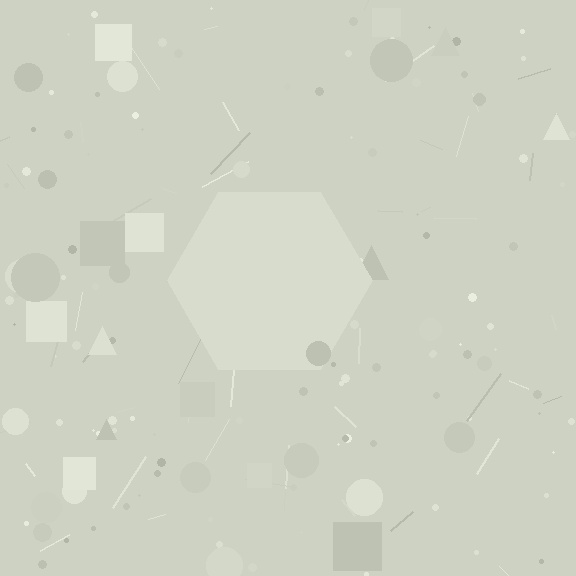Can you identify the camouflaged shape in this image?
The camouflaged shape is a hexagon.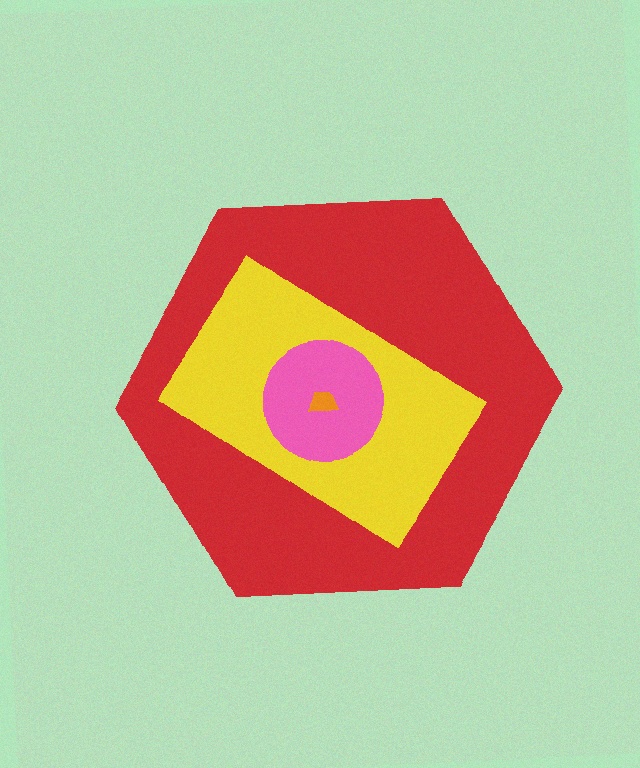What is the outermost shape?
The red hexagon.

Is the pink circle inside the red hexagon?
Yes.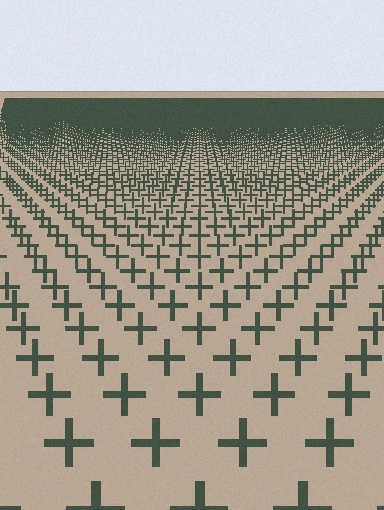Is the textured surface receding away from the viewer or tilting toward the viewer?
The surface is receding away from the viewer. Texture elements get smaller and denser toward the top.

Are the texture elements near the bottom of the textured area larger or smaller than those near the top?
Larger. Near the bottom, elements are closer to the viewer and appear at a bigger on-screen size.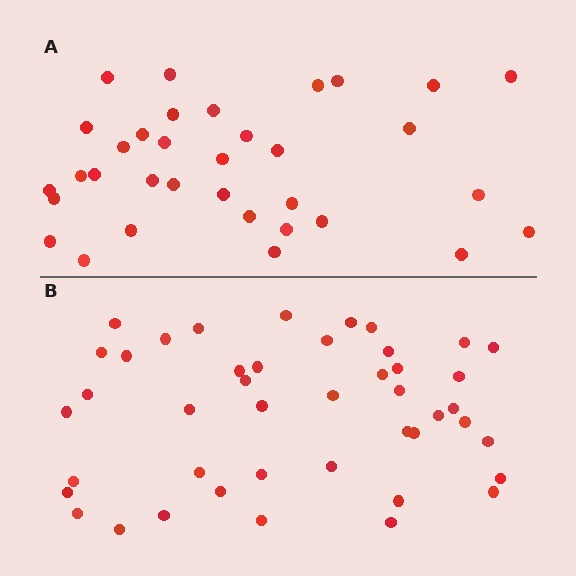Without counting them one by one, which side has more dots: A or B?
Region B (the bottom region) has more dots.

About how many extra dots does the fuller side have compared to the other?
Region B has roughly 10 or so more dots than region A.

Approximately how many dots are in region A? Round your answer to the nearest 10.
About 30 dots. (The exact count is 34, which rounds to 30.)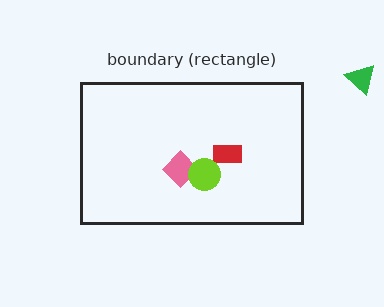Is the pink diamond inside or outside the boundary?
Inside.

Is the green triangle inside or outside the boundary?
Outside.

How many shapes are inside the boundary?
3 inside, 1 outside.